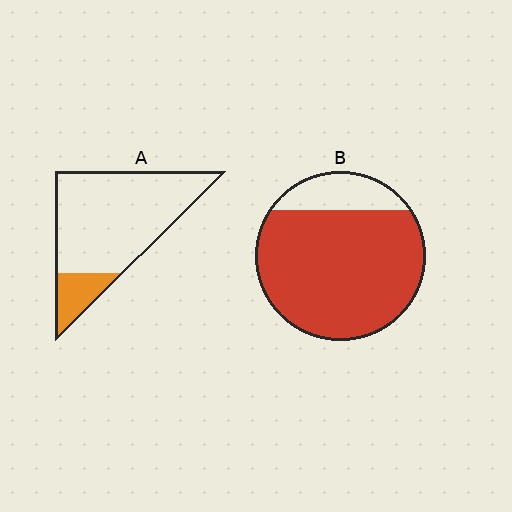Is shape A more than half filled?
No.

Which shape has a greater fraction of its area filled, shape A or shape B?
Shape B.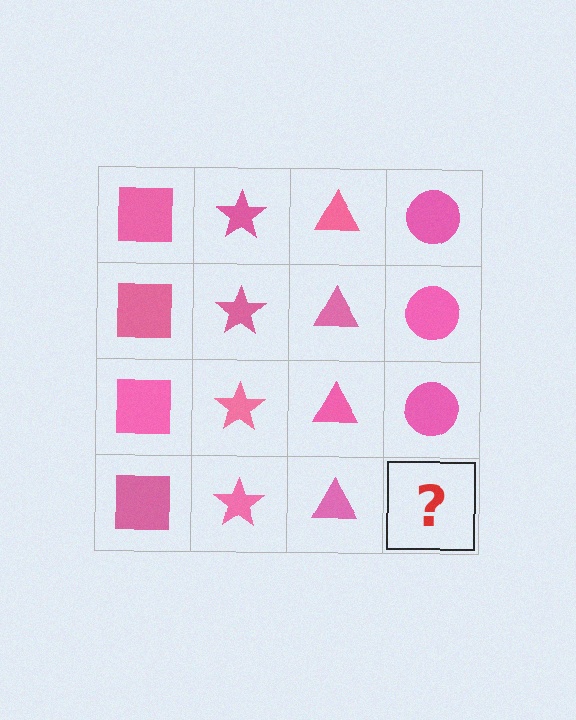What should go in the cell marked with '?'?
The missing cell should contain a pink circle.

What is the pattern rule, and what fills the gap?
The rule is that each column has a consistent shape. The gap should be filled with a pink circle.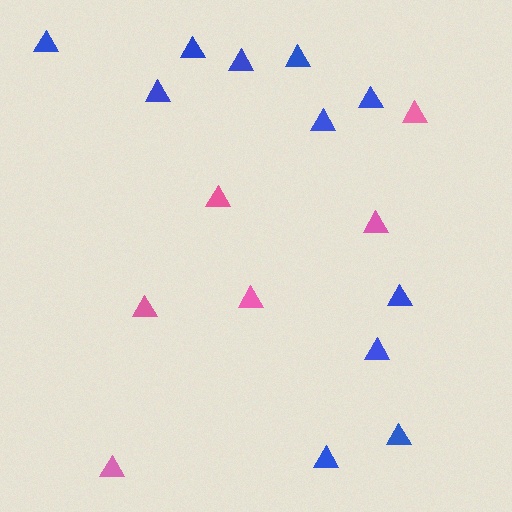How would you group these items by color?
There are 2 groups: one group of blue triangles (11) and one group of pink triangles (6).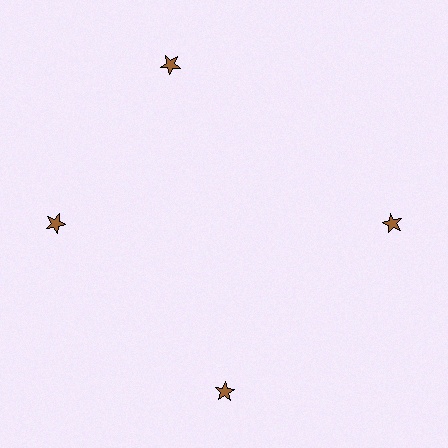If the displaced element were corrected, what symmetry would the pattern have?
It would have 4-fold rotational symmetry — the pattern would map onto itself every 90 degrees.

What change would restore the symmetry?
The symmetry would be restored by rotating it back into even spacing with its neighbors so that all 4 stars sit at equal angles and equal distance from the center.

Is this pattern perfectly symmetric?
No. The 4 brown stars are arranged in a ring, but one element near the 12 o'clock position is rotated out of alignment along the ring, breaking the 4-fold rotational symmetry.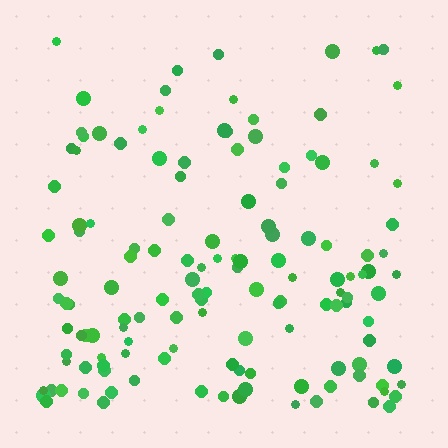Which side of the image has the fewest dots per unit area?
The top.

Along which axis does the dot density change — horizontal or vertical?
Vertical.